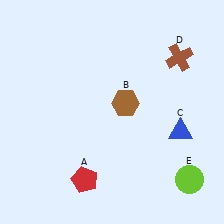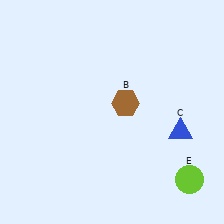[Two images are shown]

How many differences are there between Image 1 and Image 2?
There are 2 differences between the two images.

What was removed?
The brown cross (D), the red pentagon (A) were removed in Image 2.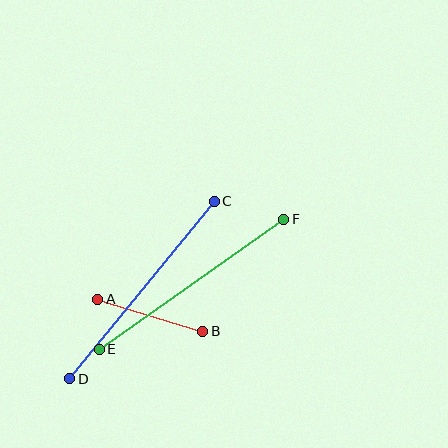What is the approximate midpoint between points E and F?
The midpoint is at approximately (192, 284) pixels.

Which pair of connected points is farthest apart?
Points C and D are farthest apart.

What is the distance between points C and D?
The distance is approximately 229 pixels.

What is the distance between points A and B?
The distance is approximately 110 pixels.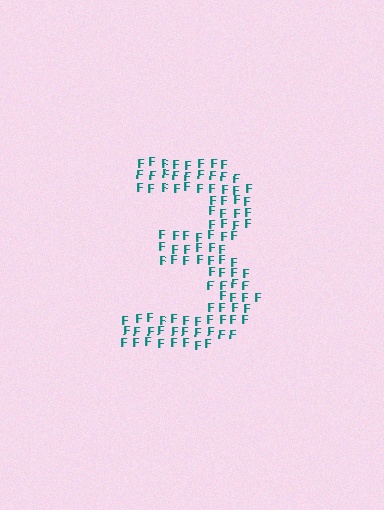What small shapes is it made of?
It is made of small letter F's.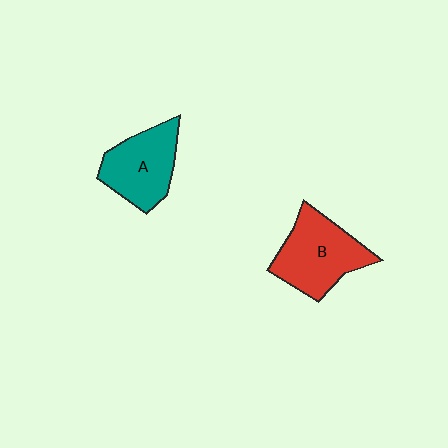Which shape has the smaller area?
Shape A (teal).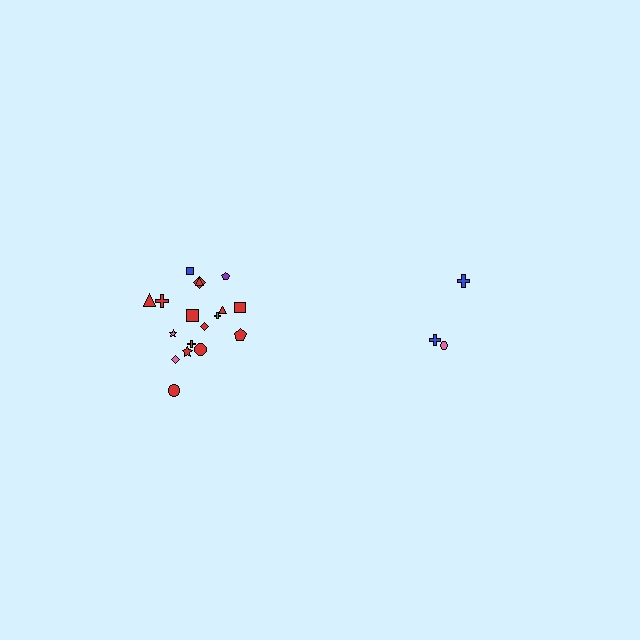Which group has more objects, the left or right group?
The left group.